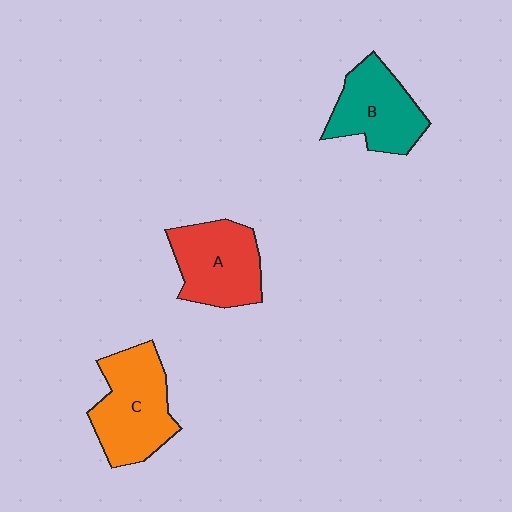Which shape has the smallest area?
Shape B (teal).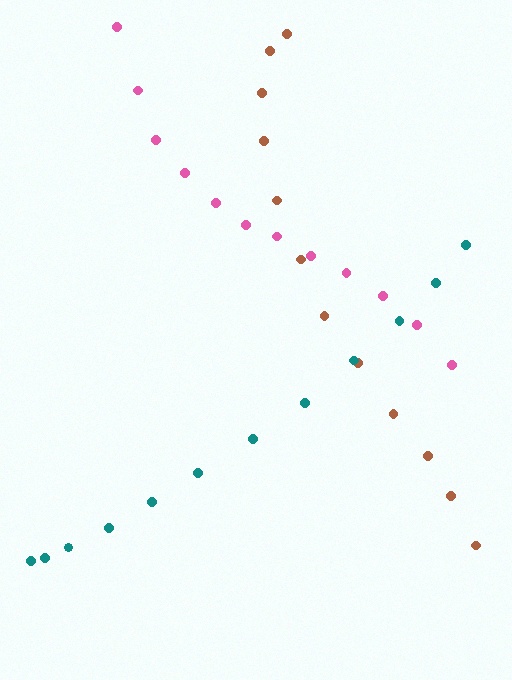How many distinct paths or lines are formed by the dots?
There are 3 distinct paths.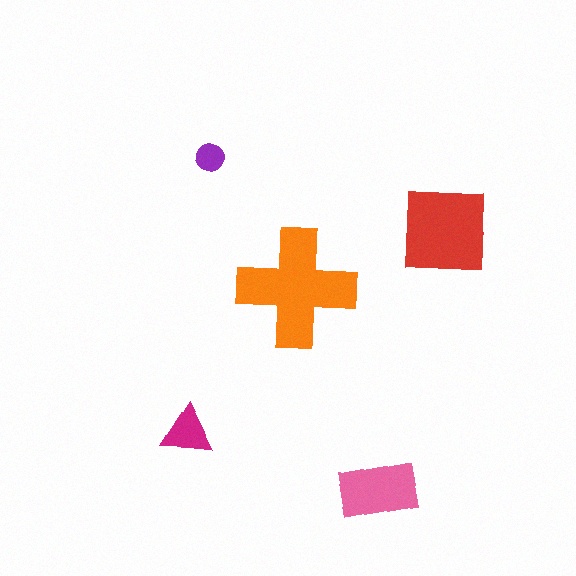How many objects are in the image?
There are 5 objects in the image.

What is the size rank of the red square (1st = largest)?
2nd.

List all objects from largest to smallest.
The orange cross, the red square, the pink rectangle, the magenta triangle, the purple circle.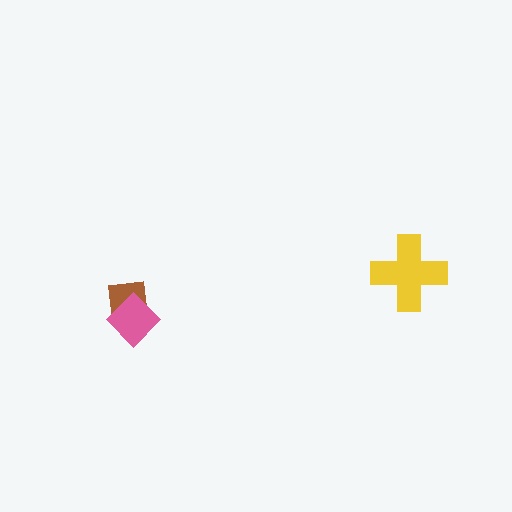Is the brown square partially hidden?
Yes, it is partially covered by another shape.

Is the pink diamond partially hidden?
No, no other shape covers it.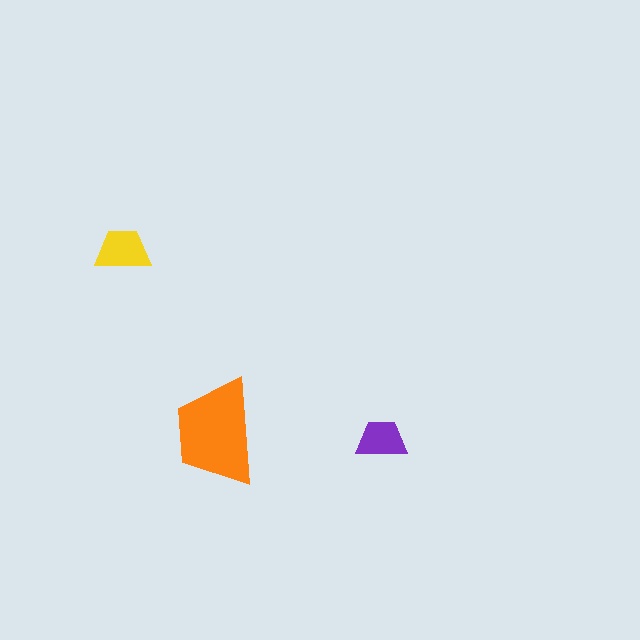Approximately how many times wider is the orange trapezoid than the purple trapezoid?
About 2 times wider.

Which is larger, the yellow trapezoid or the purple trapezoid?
The yellow one.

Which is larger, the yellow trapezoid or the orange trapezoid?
The orange one.